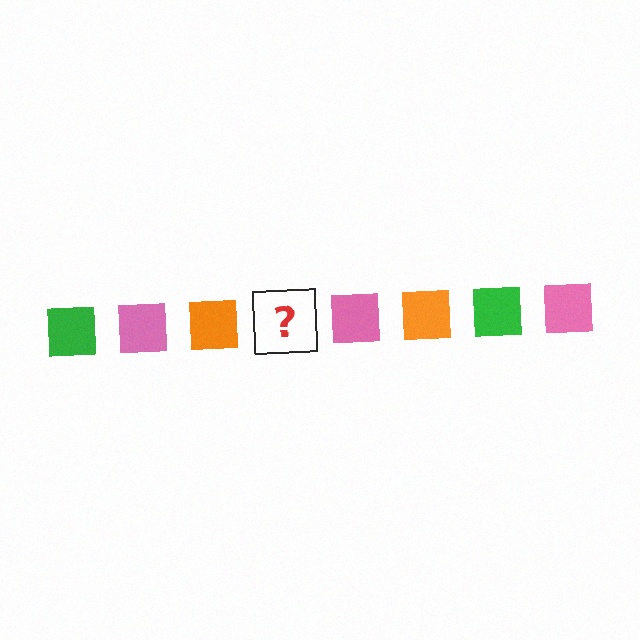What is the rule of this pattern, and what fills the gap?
The rule is that the pattern cycles through green, pink, orange squares. The gap should be filled with a green square.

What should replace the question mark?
The question mark should be replaced with a green square.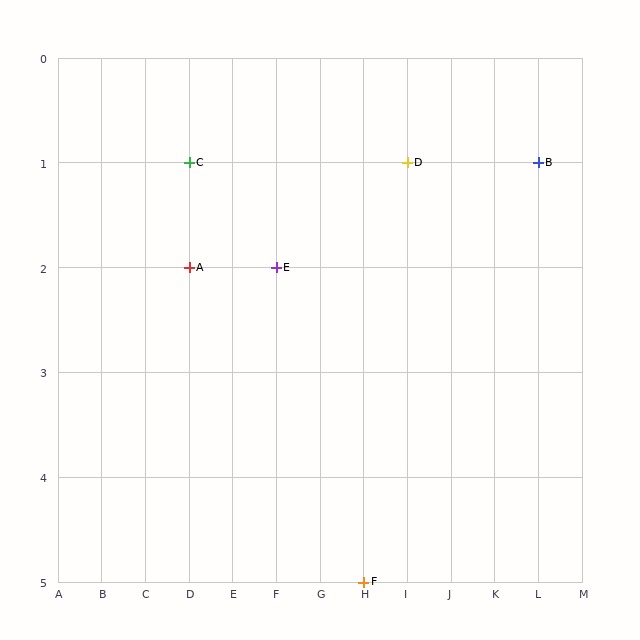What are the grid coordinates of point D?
Point D is at grid coordinates (I, 1).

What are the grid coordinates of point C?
Point C is at grid coordinates (D, 1).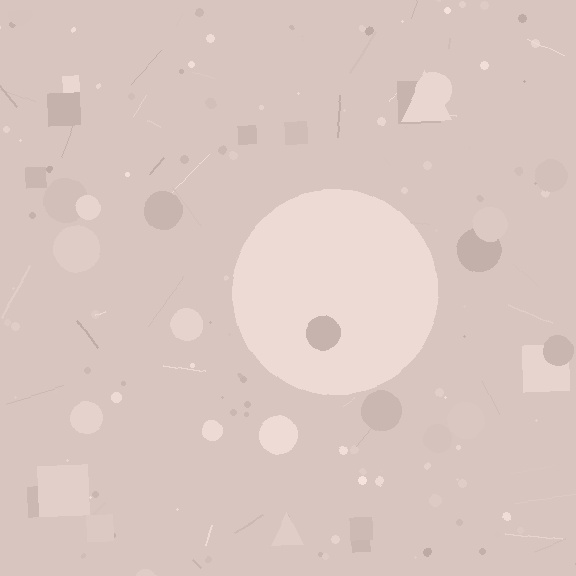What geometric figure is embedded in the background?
A circle is embedded in the background.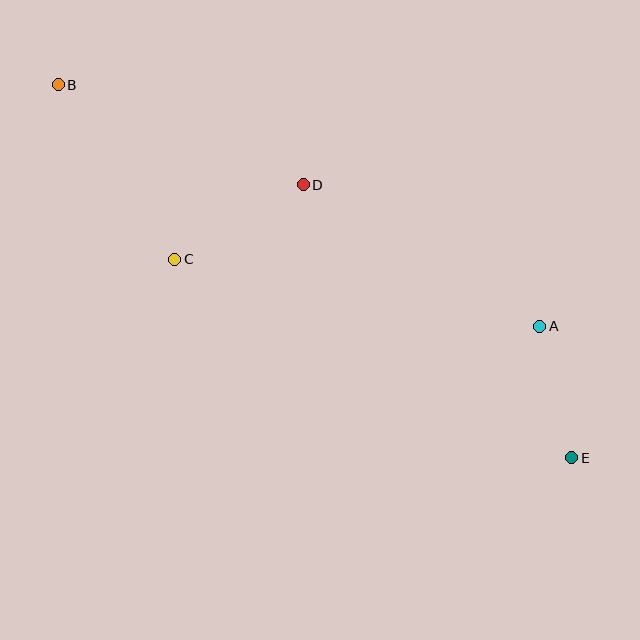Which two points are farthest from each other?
Points B and E are farthest from each other.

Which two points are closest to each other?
Points A and E are closest to each other.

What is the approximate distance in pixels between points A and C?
The distance between A and C is approximately 371 pixels.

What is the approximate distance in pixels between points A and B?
The distance between A and B is approximately 538 pixels.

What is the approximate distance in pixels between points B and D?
The distance between B and D is approximately 265 pixels.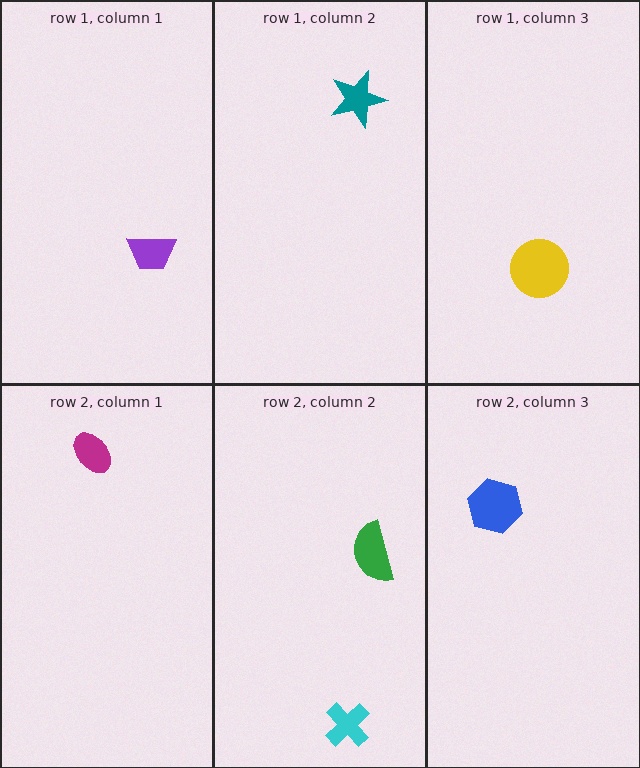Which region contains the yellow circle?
The row 1, column 3 region.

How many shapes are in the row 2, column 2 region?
2.